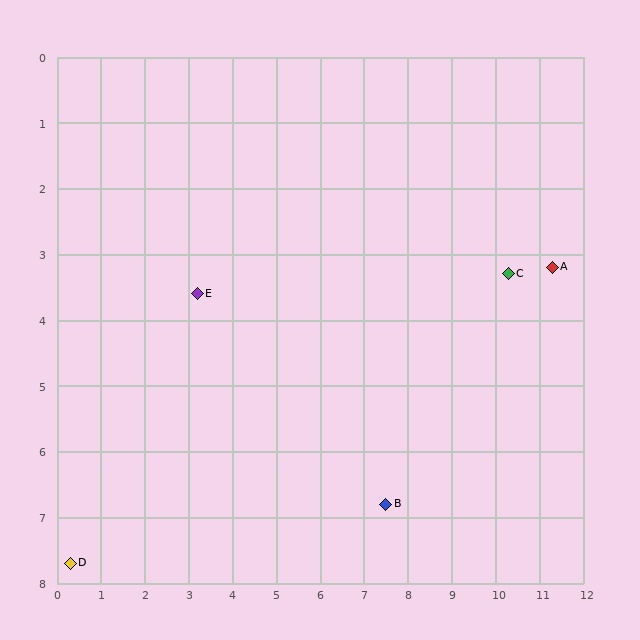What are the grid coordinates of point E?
Point E is at approximately (3.2, 3.6).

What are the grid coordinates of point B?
Point B is at approximately (7.5, 6.8).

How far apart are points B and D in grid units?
Points B and D are about 7.3 grid units apart.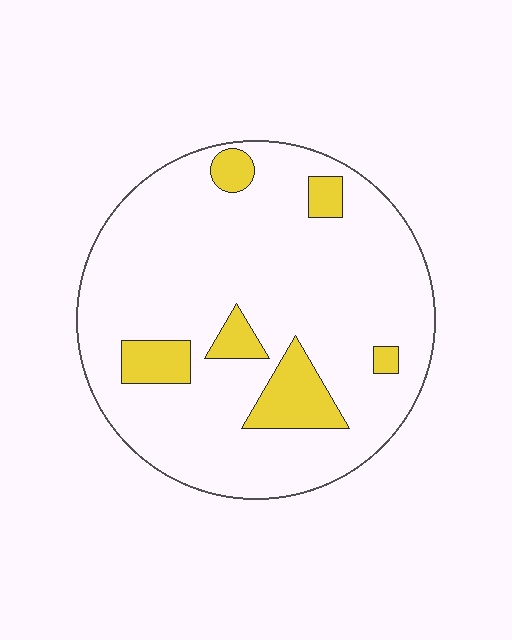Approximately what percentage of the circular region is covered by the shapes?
Approximately 15%.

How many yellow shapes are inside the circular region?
6.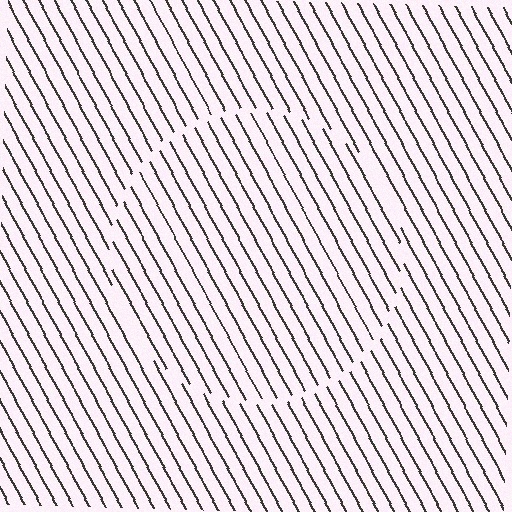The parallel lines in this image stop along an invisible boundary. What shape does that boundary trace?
An illusory circle. The interior of the shape contains the same grating, shifted by half a period — the contour is defined by the phase discontinuity where line-ends from the inner and outer gratings abut.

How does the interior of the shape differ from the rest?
The interior of the shape contains the same grating, shifted by half a period — the contour is defined by the phase discontinuity where line-ends from the inner and outer gratings abut.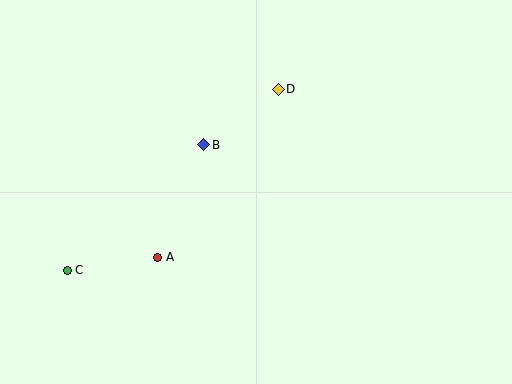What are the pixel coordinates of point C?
Point C is at (67, 270).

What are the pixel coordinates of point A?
Point A is at (158, 257).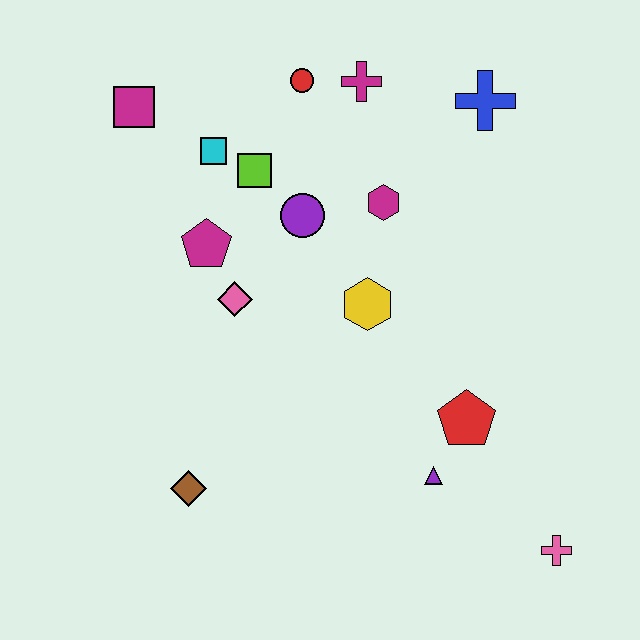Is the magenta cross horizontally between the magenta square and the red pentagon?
Yes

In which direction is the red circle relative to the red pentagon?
The red circle is above the red pentagon.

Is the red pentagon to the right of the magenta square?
Yes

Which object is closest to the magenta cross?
The red circle is closest to the magenta cross.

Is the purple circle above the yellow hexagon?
Yes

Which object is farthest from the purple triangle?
The magenta square is farthest from the purple triangle.